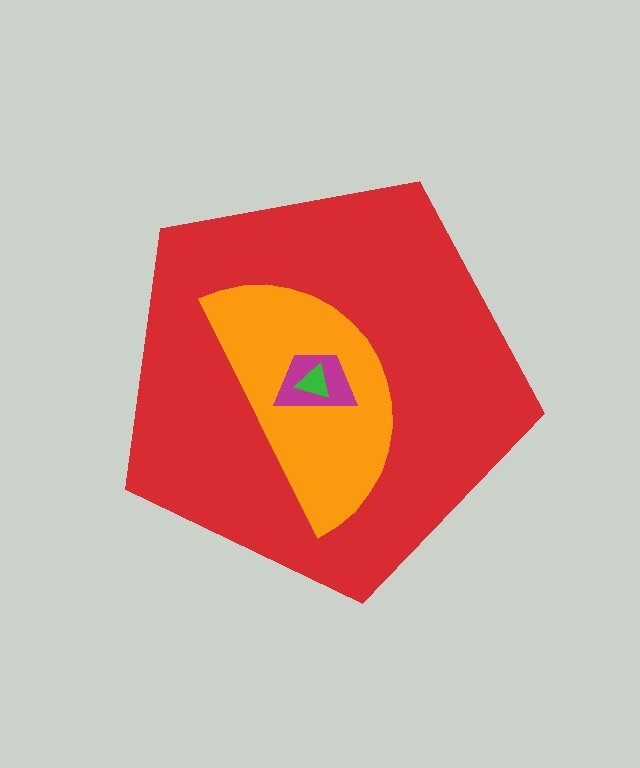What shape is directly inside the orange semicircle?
The magenta trapezoid.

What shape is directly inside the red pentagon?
The orange semicircle.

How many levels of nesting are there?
4.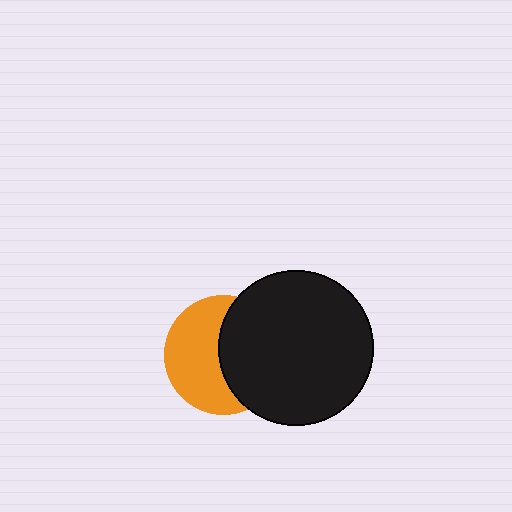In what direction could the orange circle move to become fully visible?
The orange circle could move left. That would shift it out from behind the black circle entirely.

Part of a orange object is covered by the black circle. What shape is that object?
It is a circle.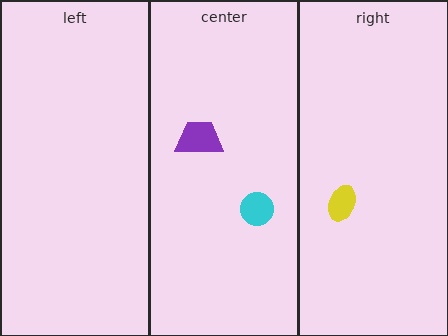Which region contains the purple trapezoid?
The center region.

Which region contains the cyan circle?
The center region.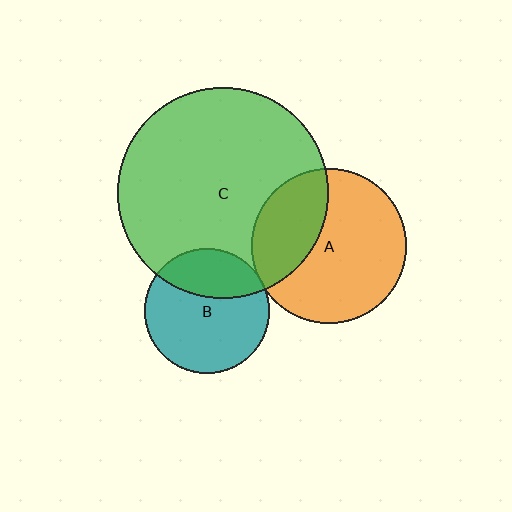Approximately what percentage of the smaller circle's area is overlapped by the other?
Approximately 30%.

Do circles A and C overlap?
Yes.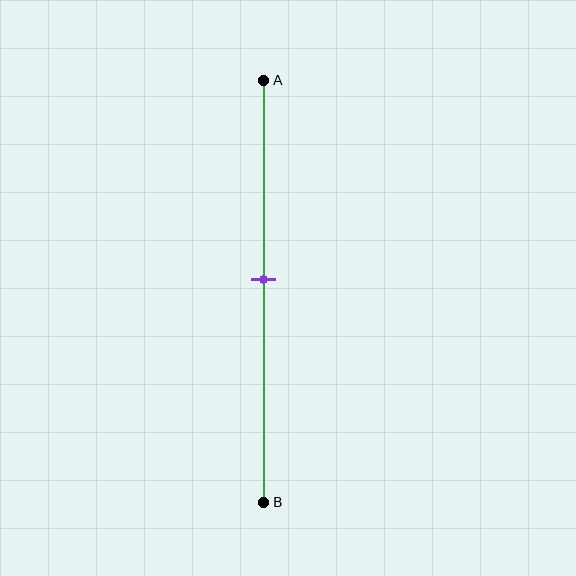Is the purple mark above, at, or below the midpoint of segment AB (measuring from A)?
The purple mark is approximately at the midpoint of segment AB.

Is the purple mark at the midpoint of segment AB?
Yes, the mark is approximately at the midpoint.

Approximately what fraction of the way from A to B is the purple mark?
The purple mark is approximately 45% of the way from A to B.